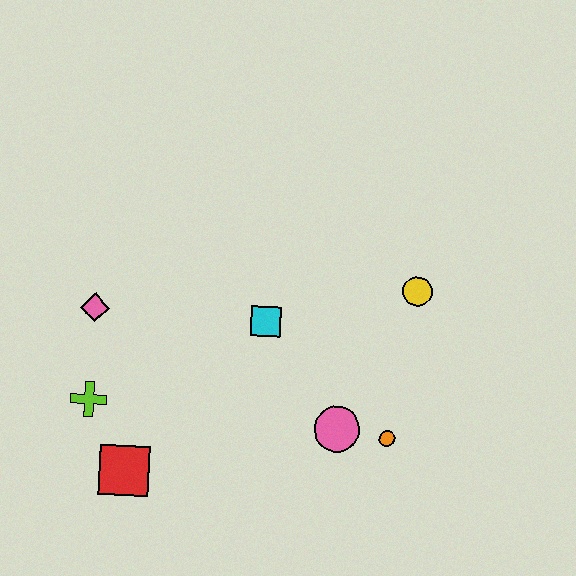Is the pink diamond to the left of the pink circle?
Yes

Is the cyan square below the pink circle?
No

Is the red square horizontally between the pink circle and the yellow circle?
No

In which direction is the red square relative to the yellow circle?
The red square is to the left of the yellow circle.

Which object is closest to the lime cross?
The red square is closest to the lime cross.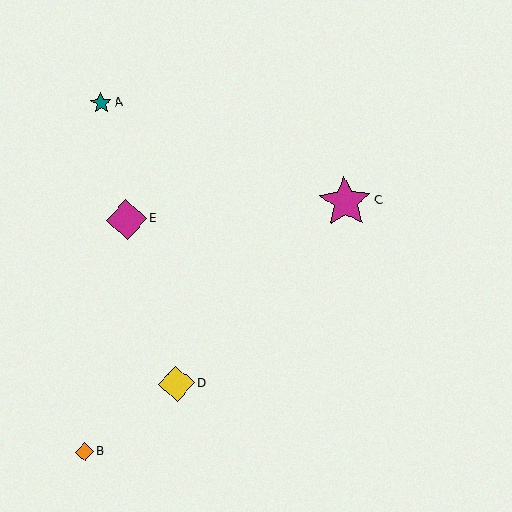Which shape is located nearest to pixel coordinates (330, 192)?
The magenta star (labeled C) at (345, 202) is nearest to that location.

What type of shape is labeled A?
Shape A is a teal star.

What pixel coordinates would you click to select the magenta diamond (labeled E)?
Click at (126, 219) to select the magenta diamond E.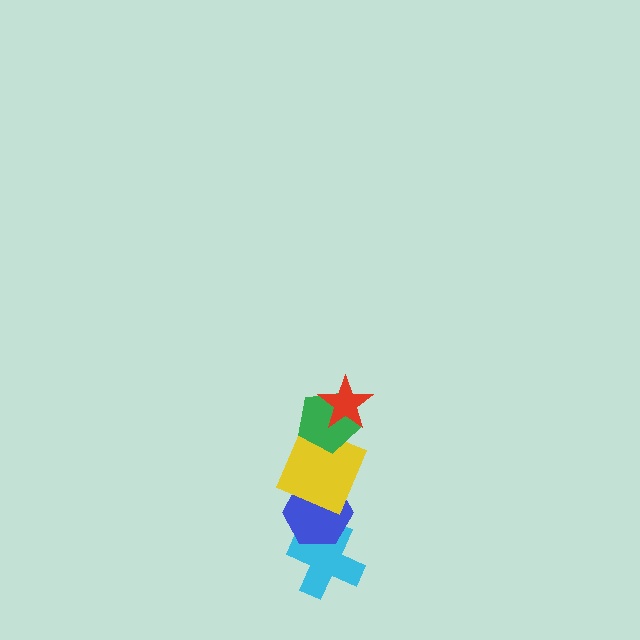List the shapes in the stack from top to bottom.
From top to bottom: the red star, the green pentagon, the yellow square, the blue hexagon, the cyan cross.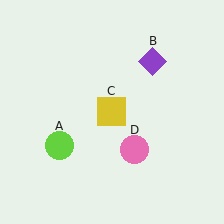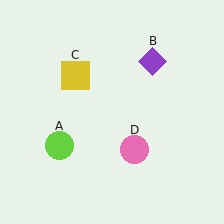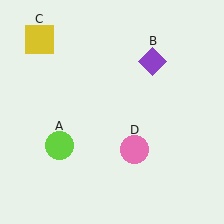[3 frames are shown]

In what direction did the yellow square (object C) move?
The yellow square (object C) moved up and to the left.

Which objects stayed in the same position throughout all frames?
Lime circle (object A) and purple diamond (object B) and pink circle (object D) remained stationary.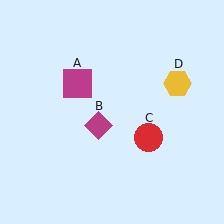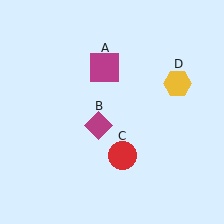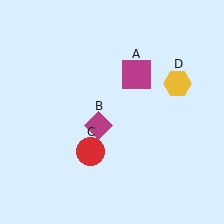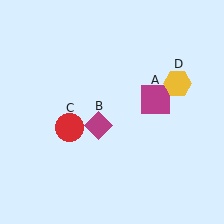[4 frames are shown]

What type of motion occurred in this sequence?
The magenta square (object A), red circle (object C) rotated clockwise around the center of the scene.